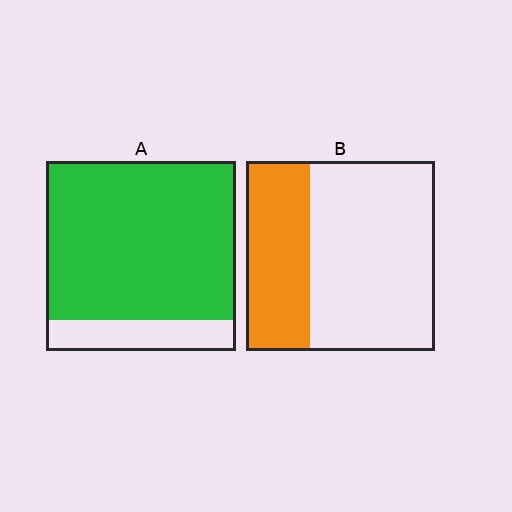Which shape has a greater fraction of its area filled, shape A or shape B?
Shape A.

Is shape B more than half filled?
No.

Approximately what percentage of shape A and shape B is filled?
A is approximately 85% and B is approximately 35%.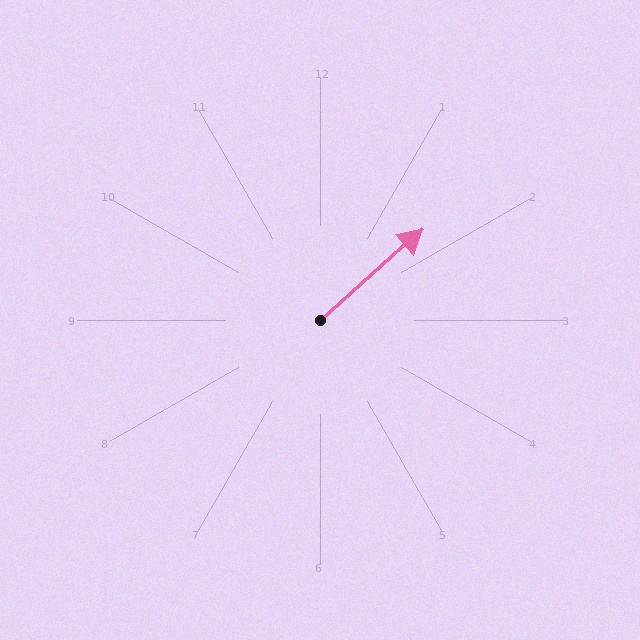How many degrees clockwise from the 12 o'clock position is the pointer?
Approximately 48 degrees.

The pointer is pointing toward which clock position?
Roughly 2 o'clock.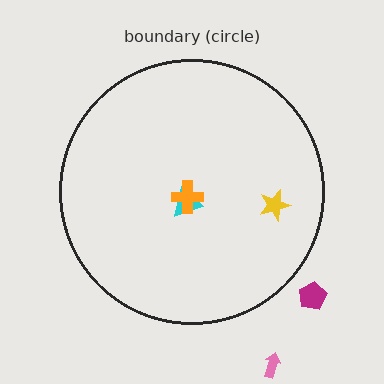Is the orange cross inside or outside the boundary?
Inside.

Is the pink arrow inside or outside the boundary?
Outside.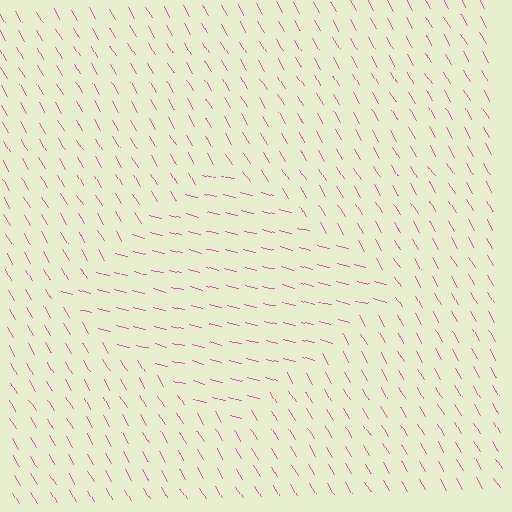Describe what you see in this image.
The image is filled with small pink line segments. A diamond region in the image has lines oriented differently from the surrounding lines, creating a visible texture boundary.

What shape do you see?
I see a diamond.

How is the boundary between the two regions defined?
The boundary is defined purely by a change in line orientation (approximately 45 degrees difference). All lines are the same color and thickness.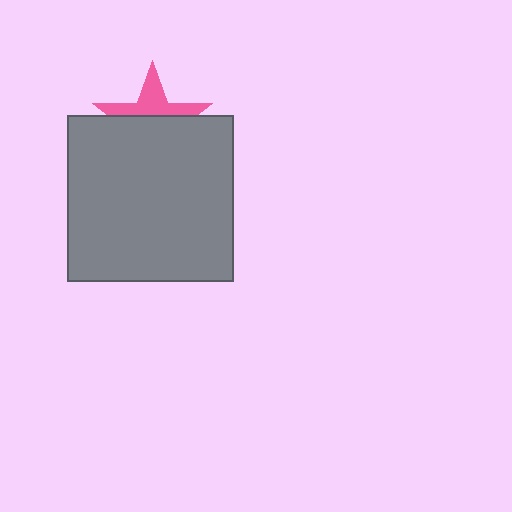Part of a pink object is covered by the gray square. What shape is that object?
It is a star.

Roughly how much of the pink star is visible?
A small part of it is visible (roughly 41%).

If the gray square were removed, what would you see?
You would see the complete pink star.